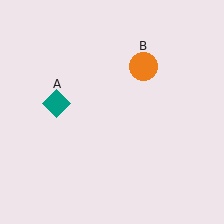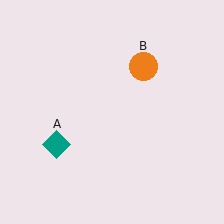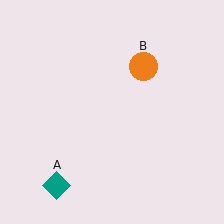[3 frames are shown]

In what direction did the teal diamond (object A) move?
The teal diamond (object A) moved down.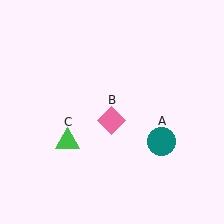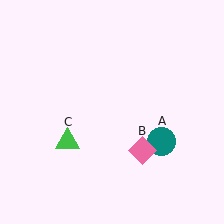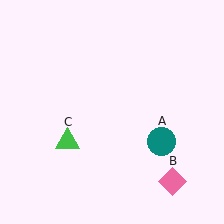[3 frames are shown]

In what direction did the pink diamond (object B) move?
The pink diamond (object B) moved down and to the right.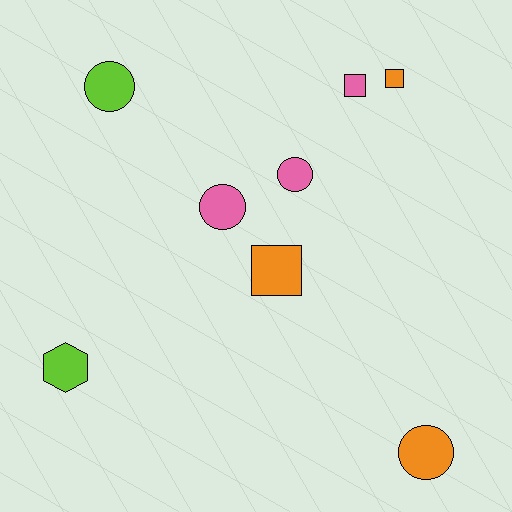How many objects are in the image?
There are 8 objects.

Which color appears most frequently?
Pink, with 3 objects.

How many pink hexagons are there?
There are no pink hexagons.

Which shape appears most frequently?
Circle, with 4 objects.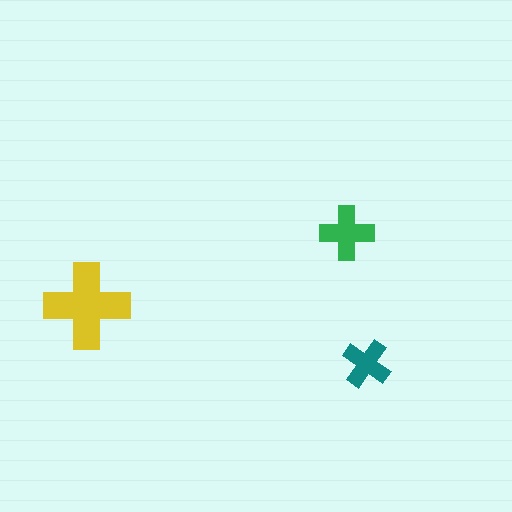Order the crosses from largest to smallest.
the yellow one, the green one, the teal one.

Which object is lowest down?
The teal cross is bottommost.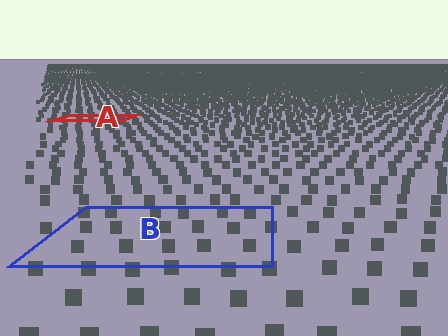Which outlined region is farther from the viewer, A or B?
Region A is farther from the viewer — the texture elements inside it appear smaller and more densely packed.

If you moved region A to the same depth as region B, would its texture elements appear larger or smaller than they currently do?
They would appear larger. At a closer depth, the same texture elements are projected at a bigger on-screen size.